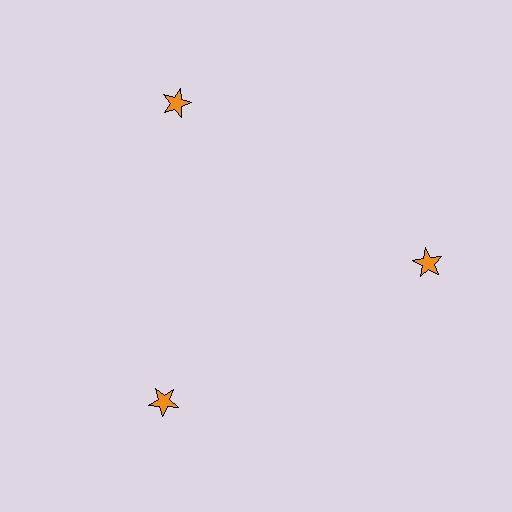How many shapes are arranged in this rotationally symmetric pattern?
There are 3 shapes, arranged in 3 groups of 1.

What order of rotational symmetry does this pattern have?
This pattern has 3-fold rotational symmetry.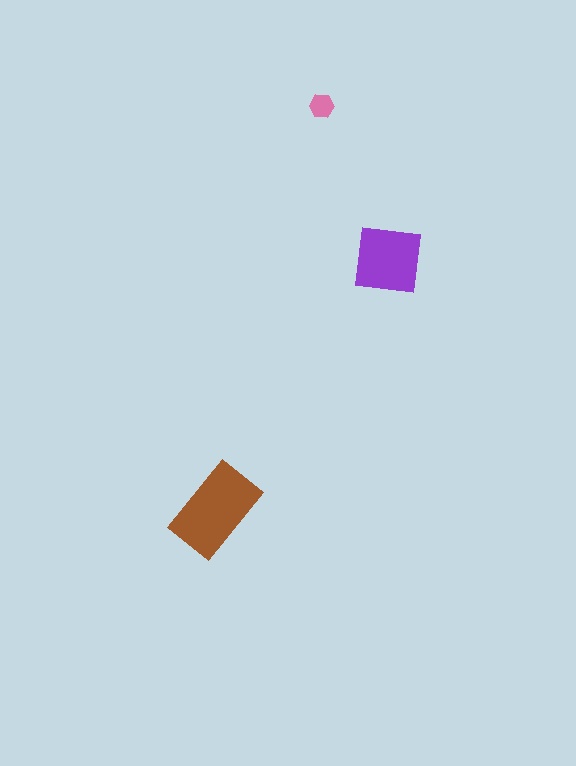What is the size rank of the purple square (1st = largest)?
2nd.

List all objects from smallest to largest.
The pink hexagon, the purple square, the brown rectangle.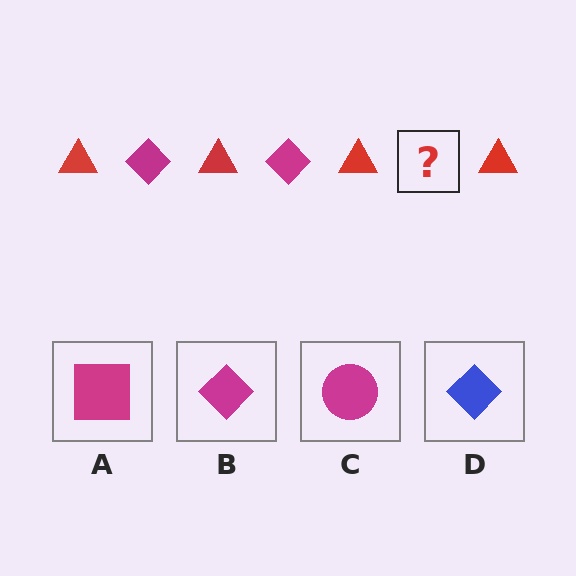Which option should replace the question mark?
Option B.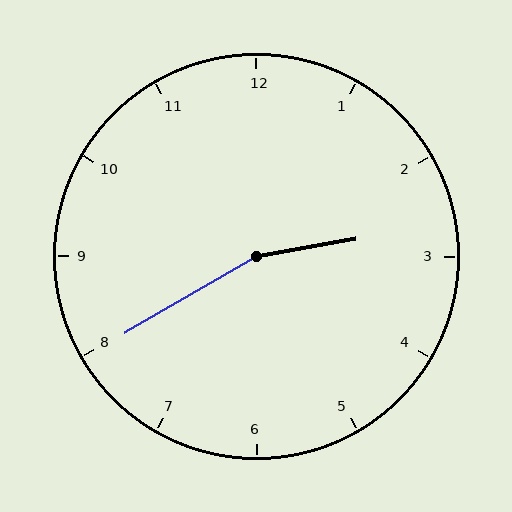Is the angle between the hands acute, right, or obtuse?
It is obtuse.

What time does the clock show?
2:40.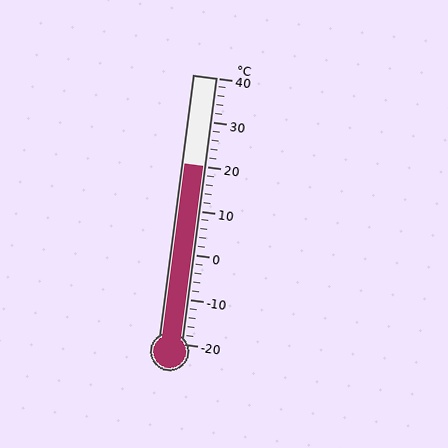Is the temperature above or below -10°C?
The temperature is above -10°C.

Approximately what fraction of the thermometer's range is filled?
The thermometer is filled to approximately 65% of its range.